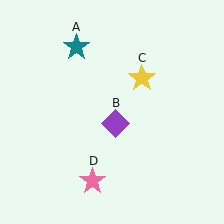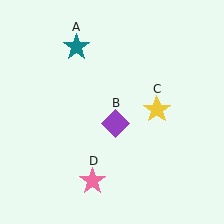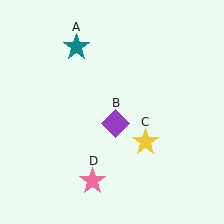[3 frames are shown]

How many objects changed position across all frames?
1 object changed position: yellow star (object C).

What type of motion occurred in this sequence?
The yellow star (object C) rotated clockwise around the center of the scene.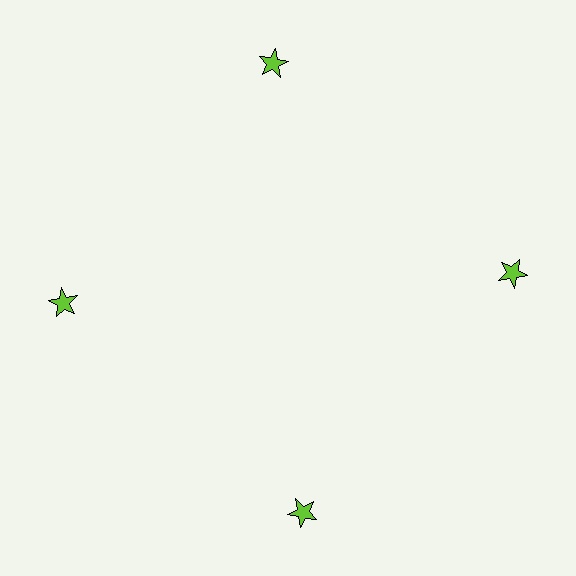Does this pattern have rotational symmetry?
Yes, this pattern has 4-fold rotational symmetry. It looks the same after rotating 90 degrees around the center.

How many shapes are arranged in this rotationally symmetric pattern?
There are 4 shapes, arranged in 4 groups of 1.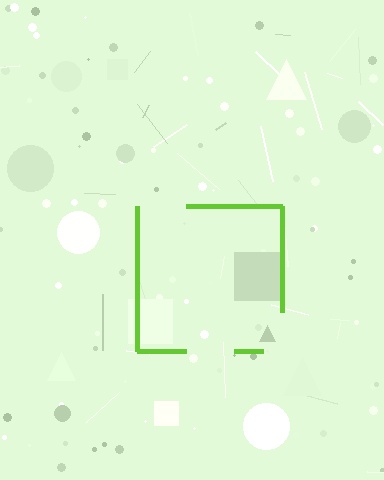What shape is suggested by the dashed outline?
The dashed outline suggests a square.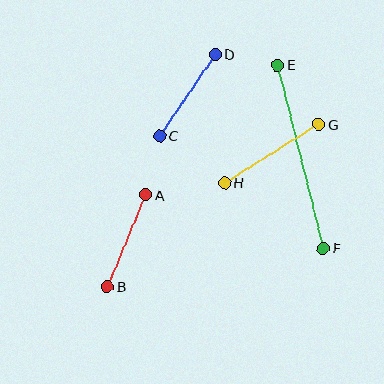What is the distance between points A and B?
The distance is approximately 99 pixels.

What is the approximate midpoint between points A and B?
The midpoint is at approximately (127, 241) pixels.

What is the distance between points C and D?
The distance is approximately 99 pixels.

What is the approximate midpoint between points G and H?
The midpoint is at approximately (272, 153) pixels.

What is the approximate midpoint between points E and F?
The midpoint is at approximately (300, 157) pixels.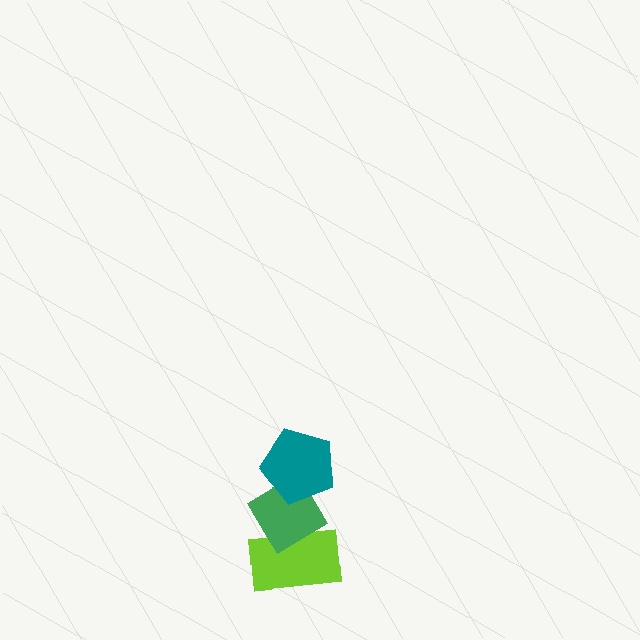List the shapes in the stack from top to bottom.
From top to bottom: the teal pentagon, the green diamond, the lime rectangle.